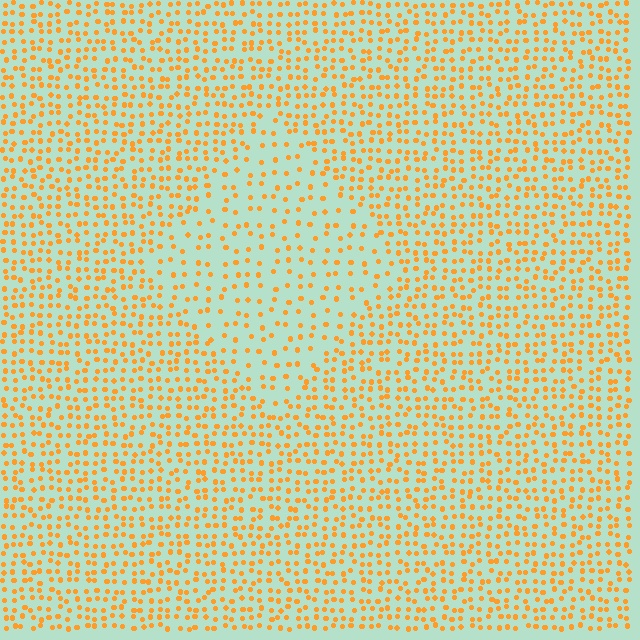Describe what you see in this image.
The image contains small orange elements arranged at two different densities. A diamond-shaped region is visible where the elements are less densely packed than the surrounding area.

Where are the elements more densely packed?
The elements are more densely packed outside the diamond boundary.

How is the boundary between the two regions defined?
The boundary is defined by a change in element density (approximately 1.9x ratio). All elements are the same color, size, and shape.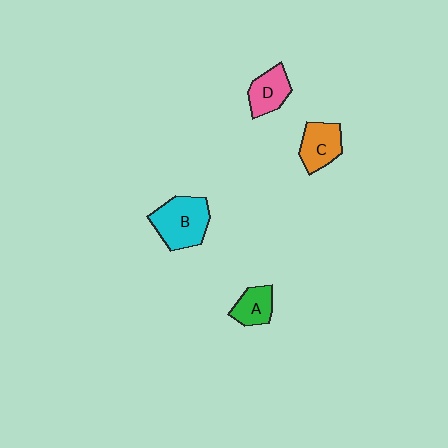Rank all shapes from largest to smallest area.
From largest to smallest: B (cyan), C (orange), D (pink), A (green).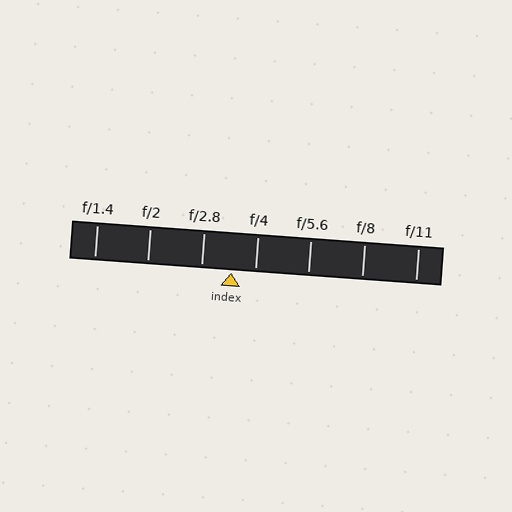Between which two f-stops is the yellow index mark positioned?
The index mark is between f/2.8 and f/4.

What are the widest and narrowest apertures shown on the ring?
The widest aperture shown is f/1.4 and the narrowest is f/11.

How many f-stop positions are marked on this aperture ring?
There are 7 f-stop positions marked.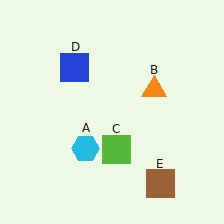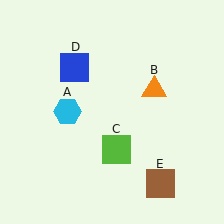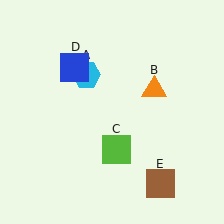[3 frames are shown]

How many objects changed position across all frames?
1 object changed position: cyan hexagon (object A).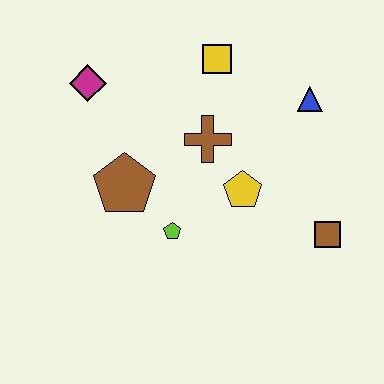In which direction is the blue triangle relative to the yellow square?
The blue triangle is to the right of the yellow square.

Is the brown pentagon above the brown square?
Yes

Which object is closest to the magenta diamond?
The brown pentagon is closest to the magenta diamond.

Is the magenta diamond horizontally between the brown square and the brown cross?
No